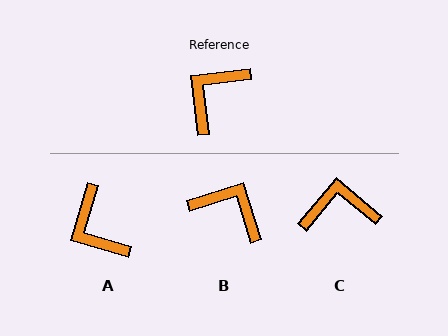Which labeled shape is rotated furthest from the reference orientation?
B, about 80 degrees away.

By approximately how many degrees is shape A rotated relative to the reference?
Approximately 67 degrees counter-clockwise.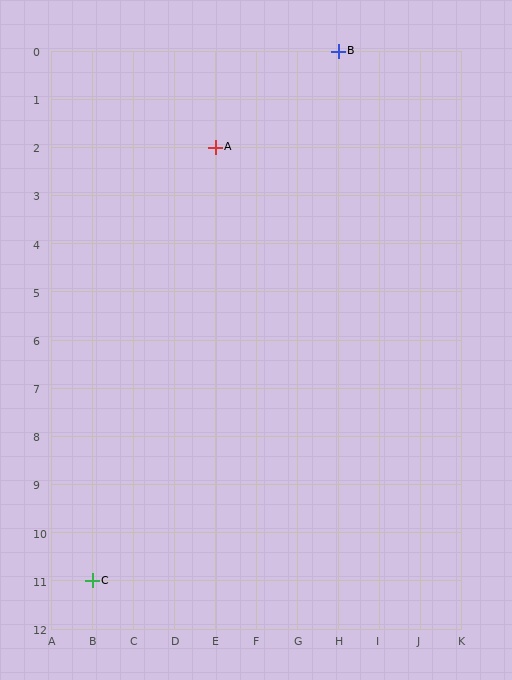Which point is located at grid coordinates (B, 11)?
Point C is at (B, 11).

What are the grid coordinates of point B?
Point B is at grid coordinates (H, 0).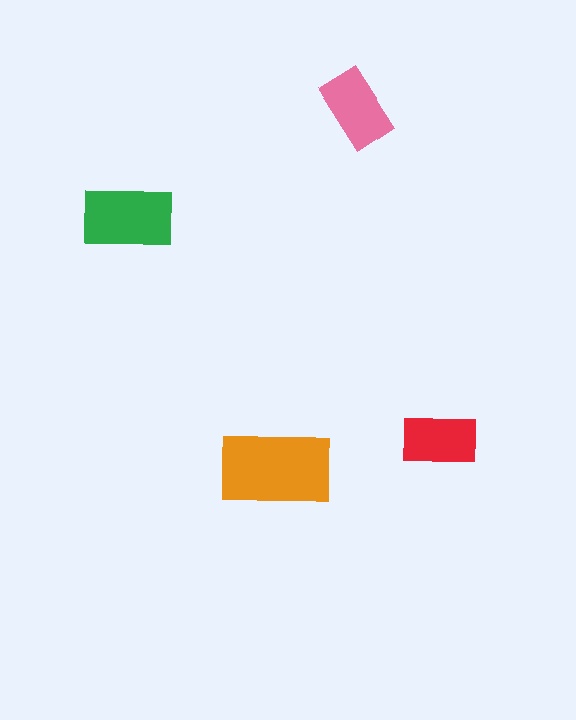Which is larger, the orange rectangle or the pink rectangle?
The orange one.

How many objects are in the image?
There are 4 objects in the image.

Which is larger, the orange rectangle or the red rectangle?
The orange one.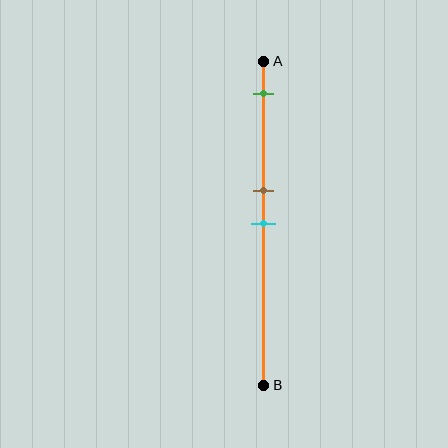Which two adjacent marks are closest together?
The brown and cyan marks are the closest adjacent pair.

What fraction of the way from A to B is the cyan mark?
The cyan mark is approximately 50% (0.5) of the way from A to B.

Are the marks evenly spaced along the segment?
No, the marks are not evenly spaced.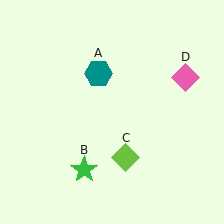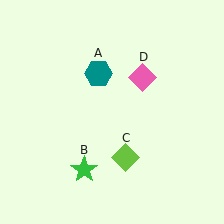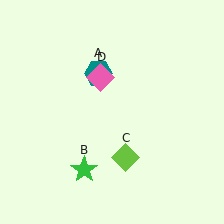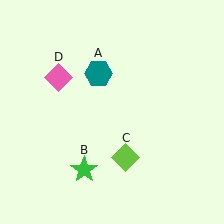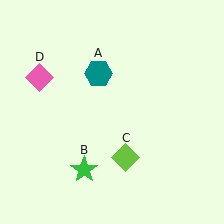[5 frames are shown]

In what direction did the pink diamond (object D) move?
The pink diamond (object D) moved left.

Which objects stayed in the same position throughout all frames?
Teal hexagon (object A) and green star (object B) and lime diamond (object C) remained stationary.